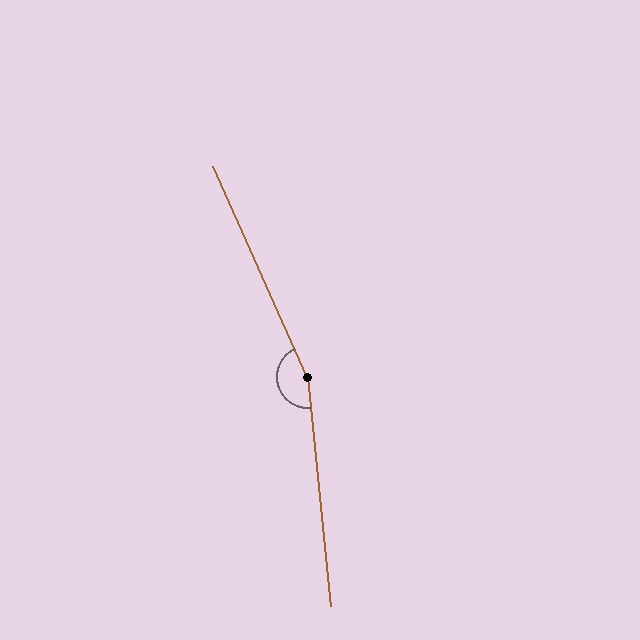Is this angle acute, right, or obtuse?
It is obtuse.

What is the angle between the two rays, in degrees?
Approximately 161 degrees.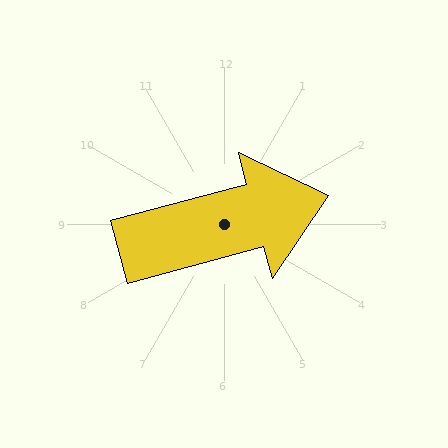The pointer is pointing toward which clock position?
Roughly 2 o'clock.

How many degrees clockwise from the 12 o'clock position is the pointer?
Approximately 75 degrees.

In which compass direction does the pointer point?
East.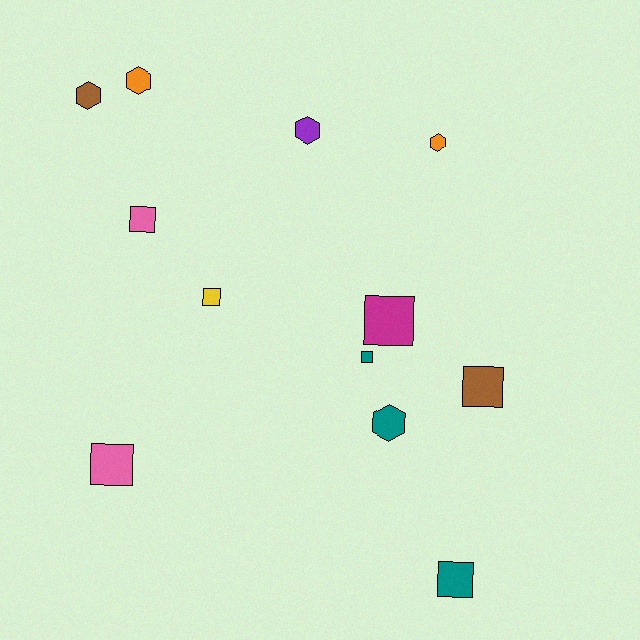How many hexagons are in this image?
There are 5 hexagons.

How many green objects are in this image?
There are no green objects.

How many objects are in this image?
There are 12 objects.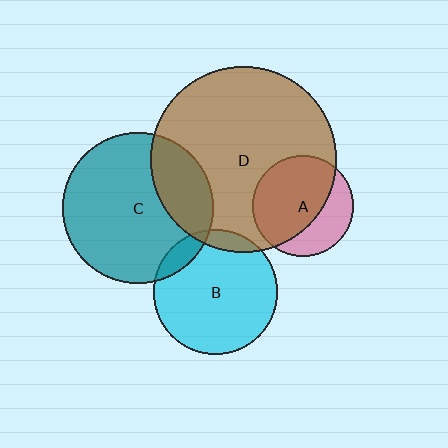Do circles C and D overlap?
Yes.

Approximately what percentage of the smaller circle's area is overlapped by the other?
Approximately 25%.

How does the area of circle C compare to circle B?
Approximately 1.5 times.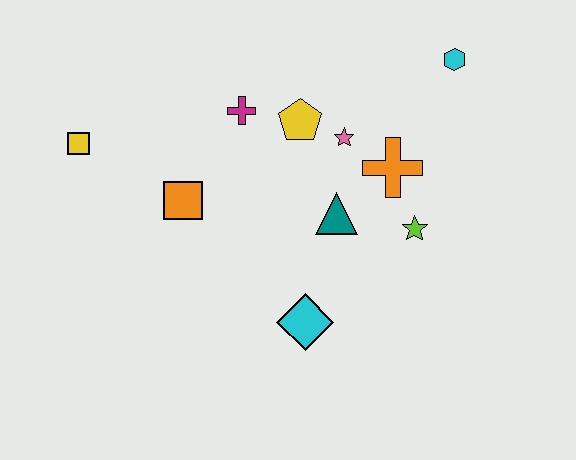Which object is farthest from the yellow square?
The cyan hexagon is farthest from the yellow square.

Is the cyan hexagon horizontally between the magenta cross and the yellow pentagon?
No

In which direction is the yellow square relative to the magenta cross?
The yellow square is to the left of the magenta cross.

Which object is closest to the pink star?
The yellow pentagon is closest to the pink star.